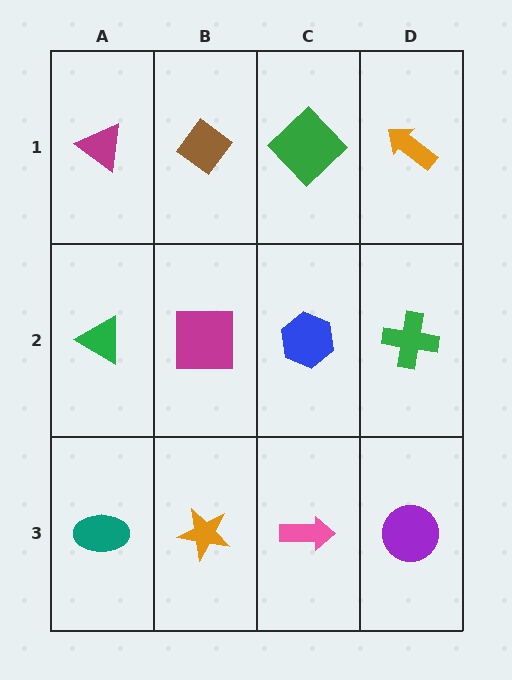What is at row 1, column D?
An orange arrow.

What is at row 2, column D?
A green cross.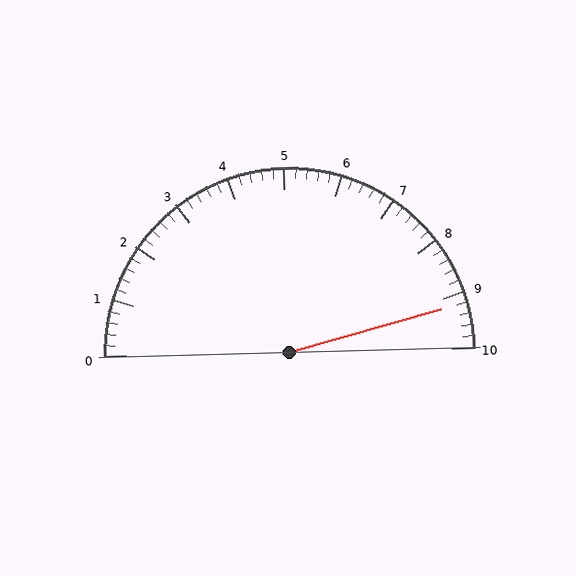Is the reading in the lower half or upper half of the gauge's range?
The reading is in the upper half of the range (0 to 10).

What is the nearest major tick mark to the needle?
The nearest major tick mark is 9.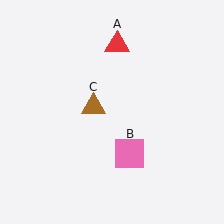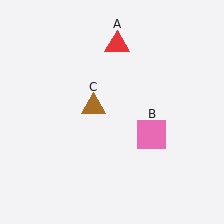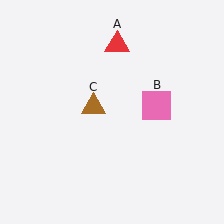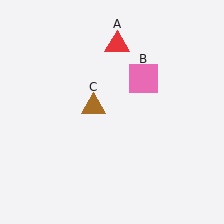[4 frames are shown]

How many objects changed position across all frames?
1 object changed position: pink square (object B).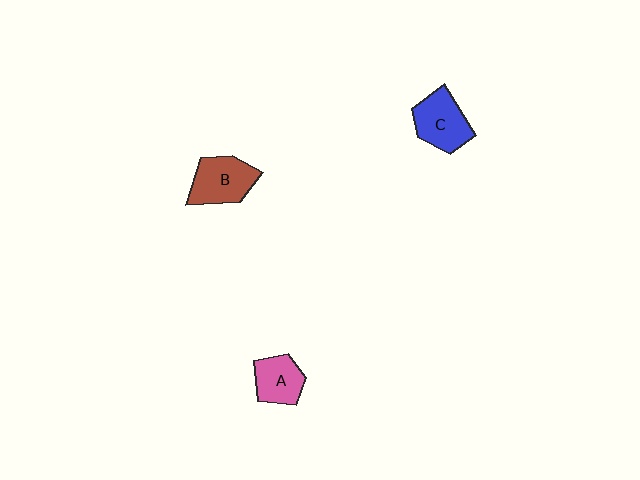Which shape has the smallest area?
Shape A (pink).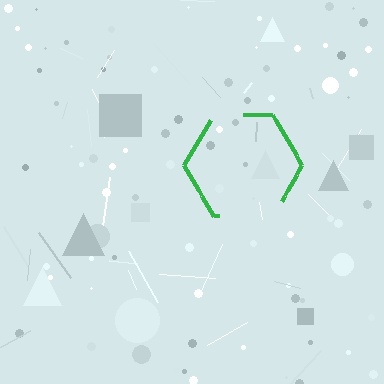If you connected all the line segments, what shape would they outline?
They would outline a hexagon.